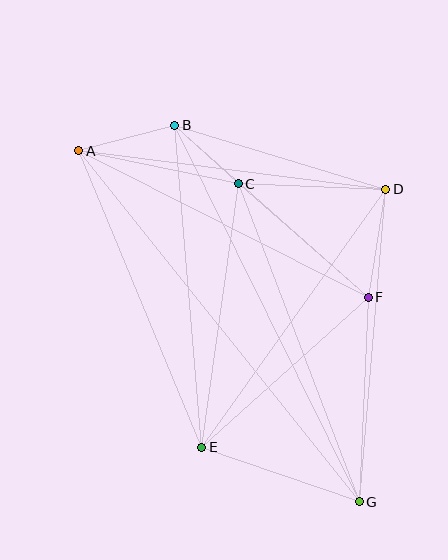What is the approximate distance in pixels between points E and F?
The distance between E and F is approximately 224 pixels.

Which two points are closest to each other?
Points B and C are closest to each other.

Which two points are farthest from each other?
Points A and G are farthest from each other.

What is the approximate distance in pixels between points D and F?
The distance between D and F is approximately 110 pixels.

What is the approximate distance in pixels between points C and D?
The distance between C and D is approximately 148 pixels.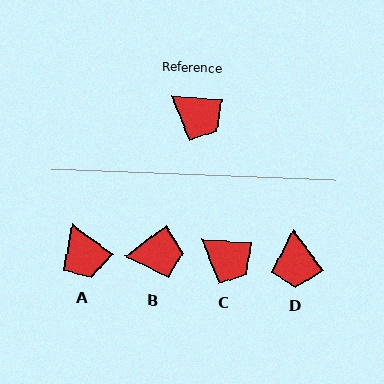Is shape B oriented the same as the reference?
No, it is off by about 42 degrees.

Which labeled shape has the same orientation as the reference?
C.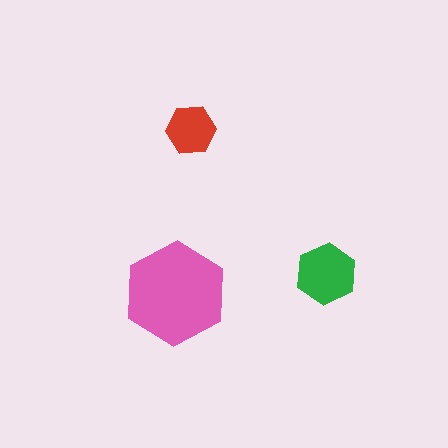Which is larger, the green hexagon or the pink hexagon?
The pink one.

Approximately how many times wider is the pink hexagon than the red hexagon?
About 2 times wider.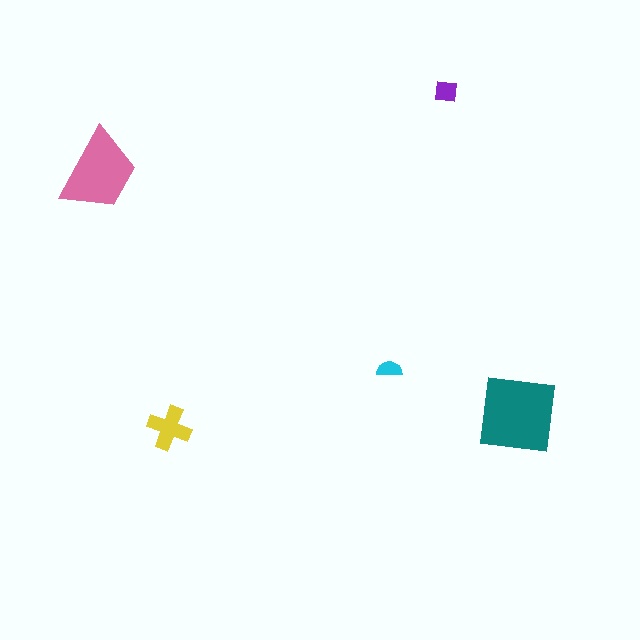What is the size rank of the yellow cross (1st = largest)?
3rd.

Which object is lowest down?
The yellow cross is bottommost.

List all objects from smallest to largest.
The cyan semicircle, the purple square, the yellow cross, the pink trapezoid, the teal square.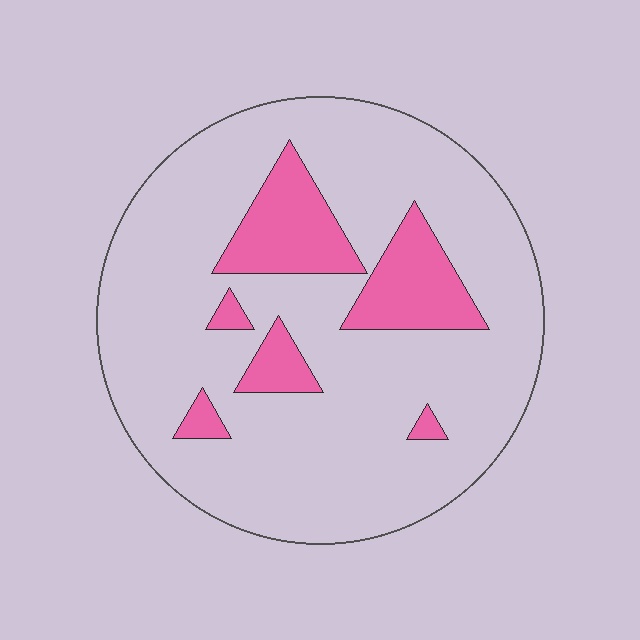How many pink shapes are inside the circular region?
6.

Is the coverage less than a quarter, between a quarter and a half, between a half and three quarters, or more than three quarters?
Less than a quarter.